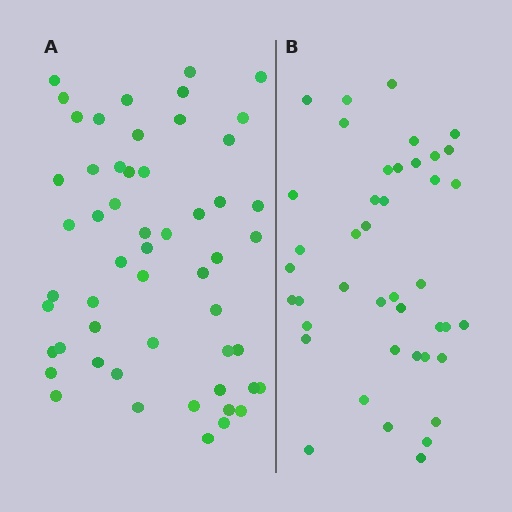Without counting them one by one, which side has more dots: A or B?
Region A (the left region) has more dots.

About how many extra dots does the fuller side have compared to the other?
Region A has roughly 12 or so more dots than region B.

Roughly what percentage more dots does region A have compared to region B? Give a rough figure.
About 30% more.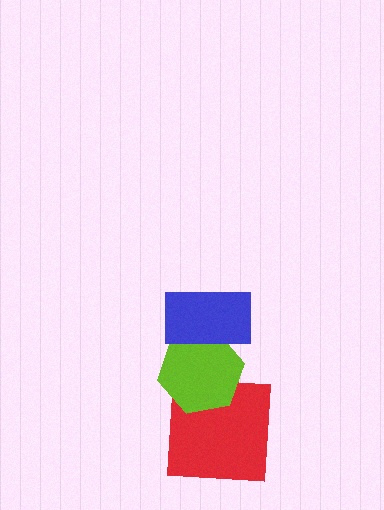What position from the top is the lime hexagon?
The lime hexagon is 2nd from the top.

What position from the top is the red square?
The red square is 3rd from the top.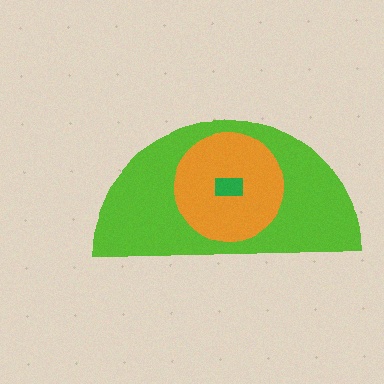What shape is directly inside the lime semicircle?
The orange circle.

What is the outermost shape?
The lime semicircle.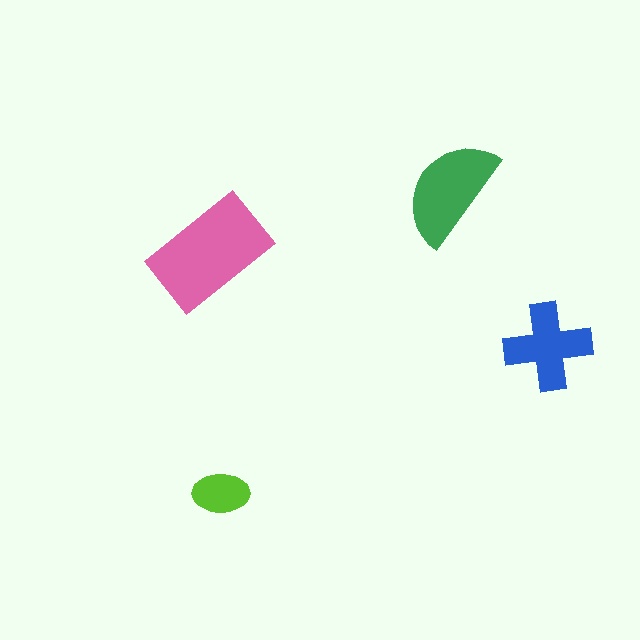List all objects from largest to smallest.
The pink rectangle, the green semicircle, the blue cross, the lime ellipse.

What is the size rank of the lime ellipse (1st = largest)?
4th.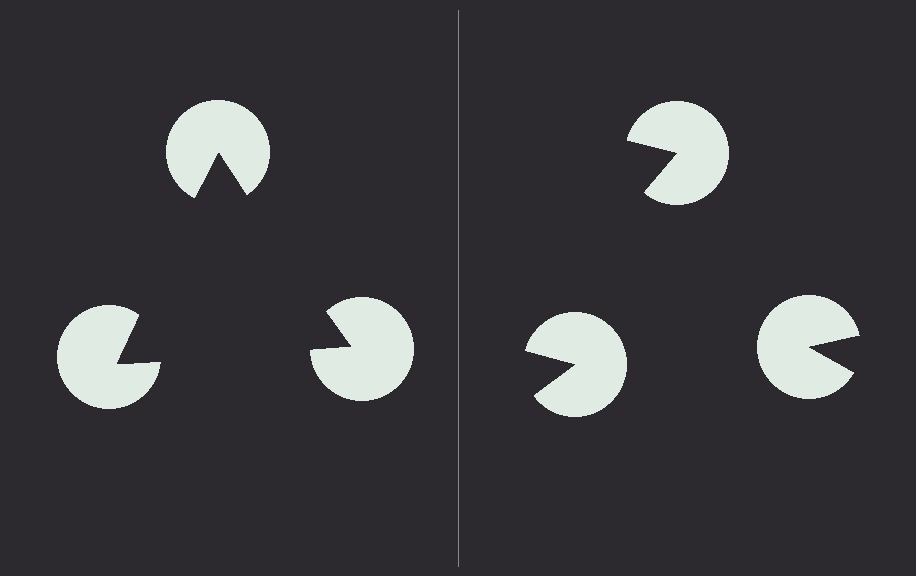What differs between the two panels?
The pac-man discs are positioned identically on both sides; only the wedge orientations differ. On the left they align to a triangle; on the right they are misaligned.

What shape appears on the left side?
An illusory triangle.